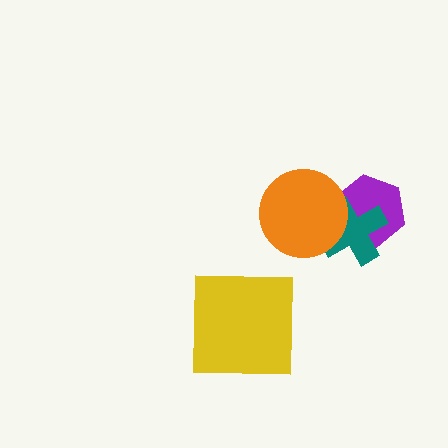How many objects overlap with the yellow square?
0 objects overlap with the yellow square.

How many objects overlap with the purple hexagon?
2 objects overlap with the purple hexagon.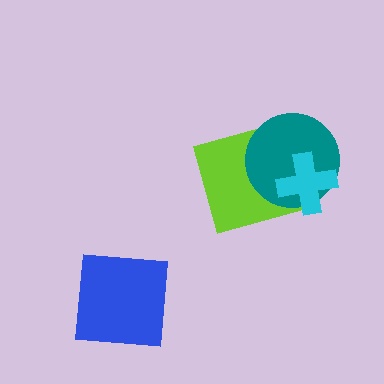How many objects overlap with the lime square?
2 objects overlap with the lime square.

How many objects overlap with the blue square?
0 objects overlap with the blue square.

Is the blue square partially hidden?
No, no other shape covers it.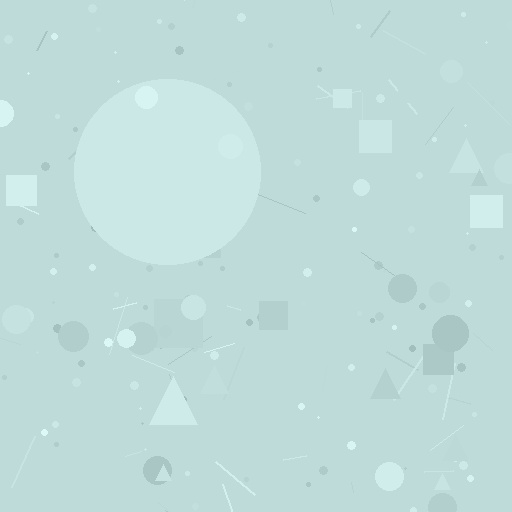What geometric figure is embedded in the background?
A circle is embedded in the background.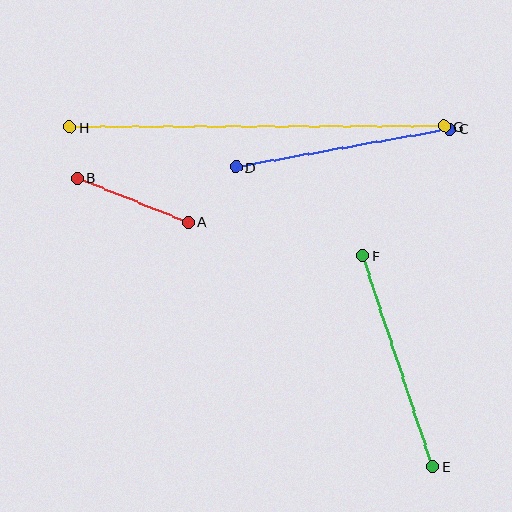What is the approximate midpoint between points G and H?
The midpoint is at approximately (257, 127) pixels.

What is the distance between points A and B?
The distance is approximately 119 pixels.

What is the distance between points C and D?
The distance is approximately 217 pixels.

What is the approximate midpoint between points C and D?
The midpoint is at approximately (343, 148) pixels.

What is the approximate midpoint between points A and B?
The midpoint is at approximately (133, 200) pixels.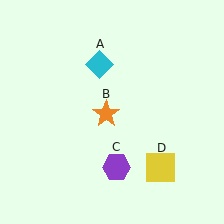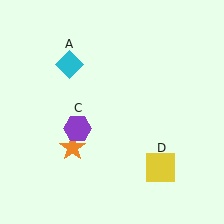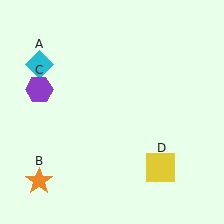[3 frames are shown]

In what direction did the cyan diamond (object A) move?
The cyan diamond (object A) moved left.